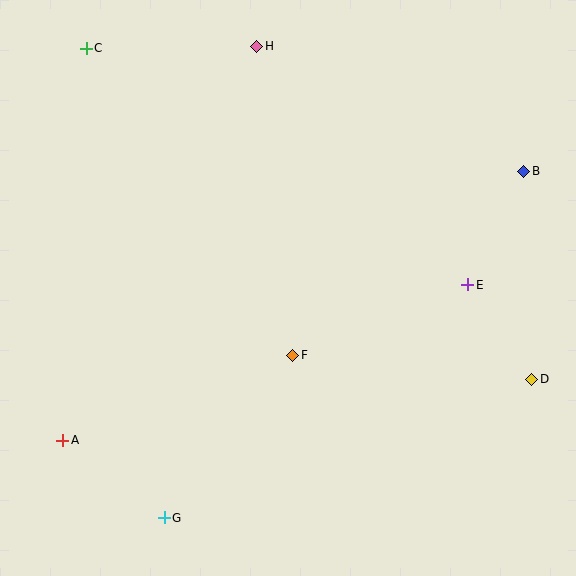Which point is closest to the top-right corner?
Point B is closest to the top-right corner.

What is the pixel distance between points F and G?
The distance between F and G is 207 pixels.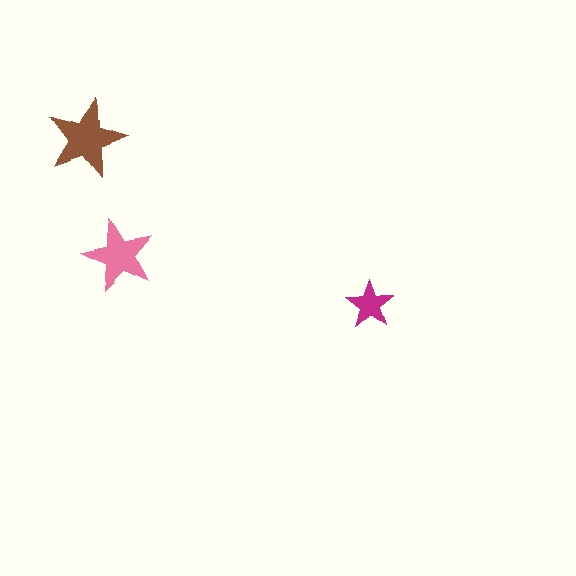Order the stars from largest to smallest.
the brown one, the pink one, the magenta one.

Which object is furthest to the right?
The magenta star is rightmost.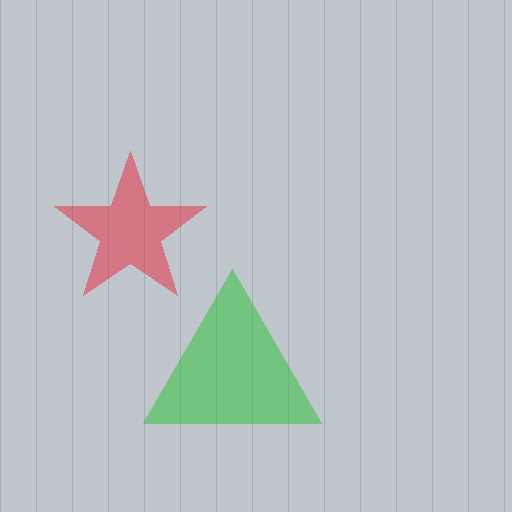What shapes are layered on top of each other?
The layered shapes are: a red star, a green triangle.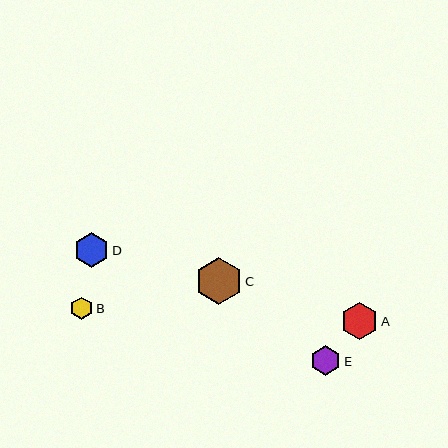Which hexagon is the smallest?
Hexagon B is the smallest with a size of approximately 22 pixels.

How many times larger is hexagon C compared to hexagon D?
Hexagon C is approximately 1.3 times the size of hexagon D.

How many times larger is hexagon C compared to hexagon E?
Hexagon C is approximately 1.6 times the size of hexagon E.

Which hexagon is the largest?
Hexagon C is the largest with a size of approximately 46 pixels.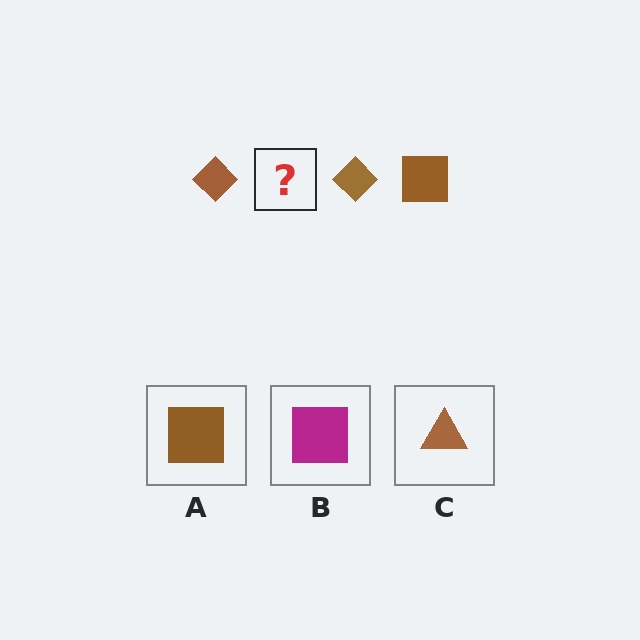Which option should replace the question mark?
Option A.